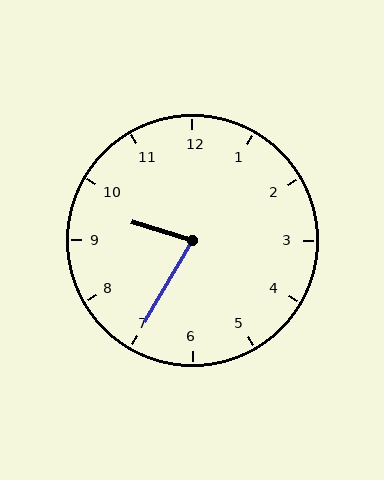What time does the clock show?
9:35.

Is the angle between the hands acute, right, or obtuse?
It is acute.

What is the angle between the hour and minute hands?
Approximately 78 degrees.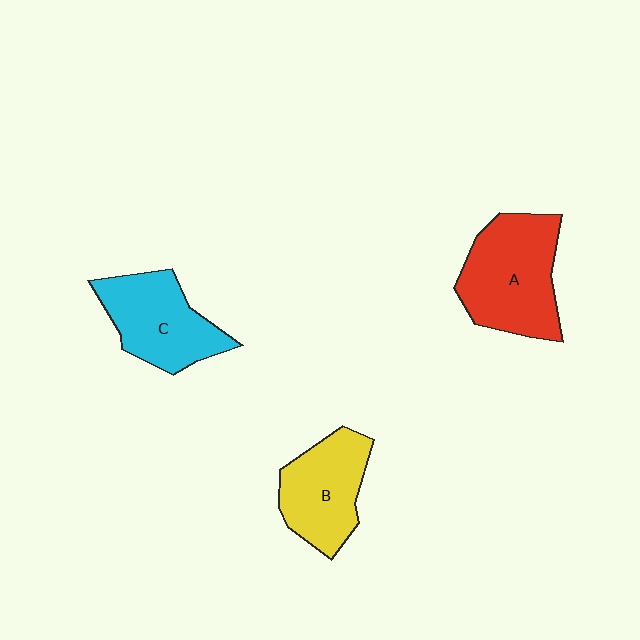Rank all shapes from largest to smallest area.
From largest to smallest: A (red), C (cyan), B (yellow).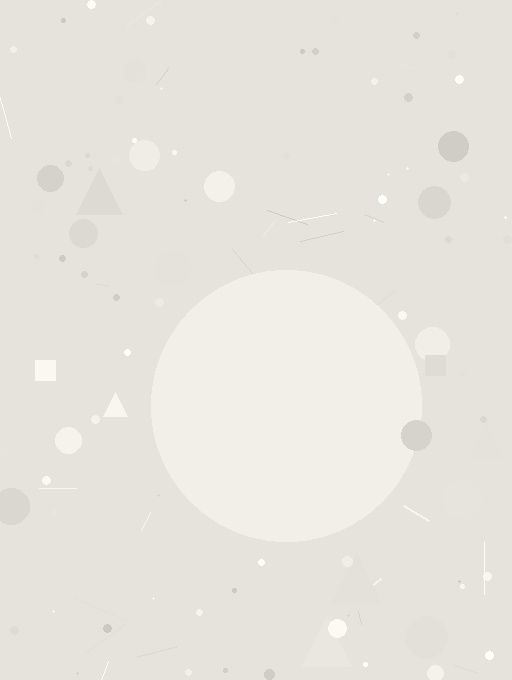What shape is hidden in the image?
A circle is hidden in the image.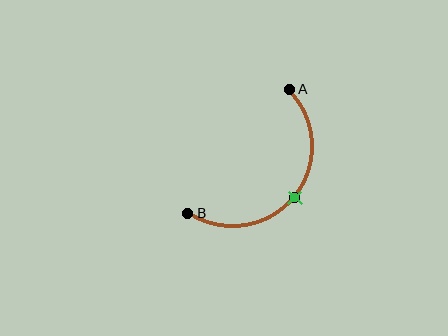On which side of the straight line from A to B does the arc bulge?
The arc bulges below and to the right of the straight line connecting A and B.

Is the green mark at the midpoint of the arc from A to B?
Yes. The green mark lies on the arc at equal arc-length from both A and B — it is the arc midpoint.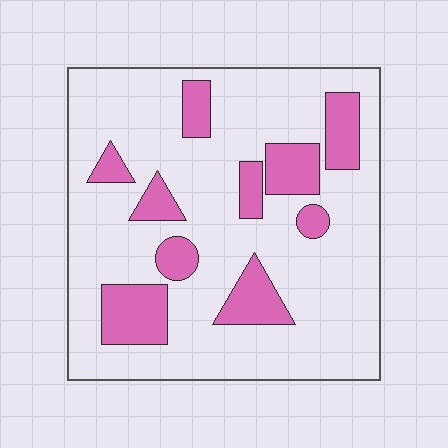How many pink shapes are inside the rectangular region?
10.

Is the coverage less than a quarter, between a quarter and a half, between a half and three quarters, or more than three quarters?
Less than a quarter.